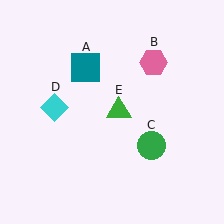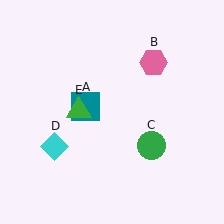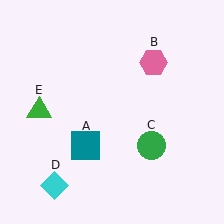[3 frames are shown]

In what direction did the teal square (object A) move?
The teal square (object A) moved down.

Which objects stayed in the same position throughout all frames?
Pink hexagon (object B) and green circle (object C) remained stationary.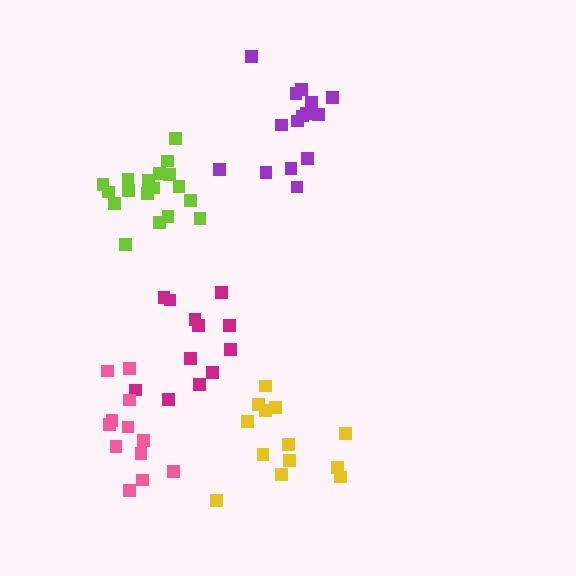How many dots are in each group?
Group 1: 12 dots, Group 2: 15 dots, Group 3: 18 dots, Group 4: 13 dots, Group 5: 12 dots (70 total).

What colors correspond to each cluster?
The clusters are colored: magenta, purple, lime, yellow, pink.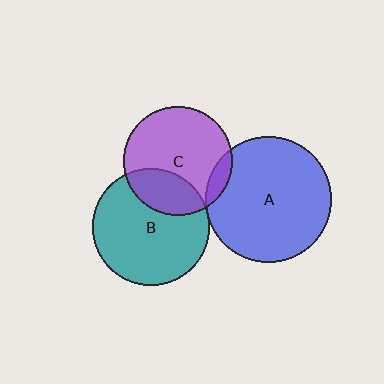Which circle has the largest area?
Circle A (blue).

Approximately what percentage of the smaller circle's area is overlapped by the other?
Approximately 25%.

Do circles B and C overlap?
Yes.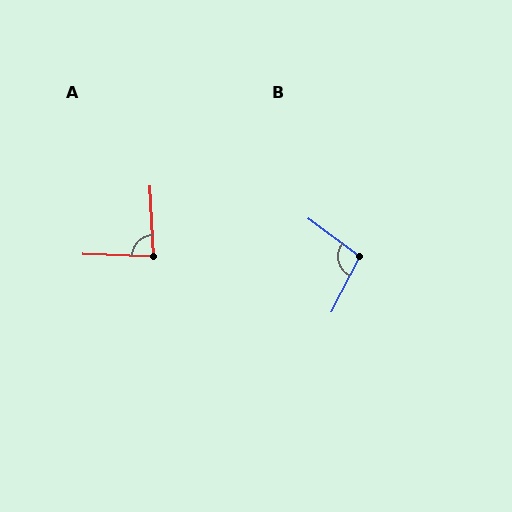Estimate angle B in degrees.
Approximately 100 degrees.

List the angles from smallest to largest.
A (85°), B (100°).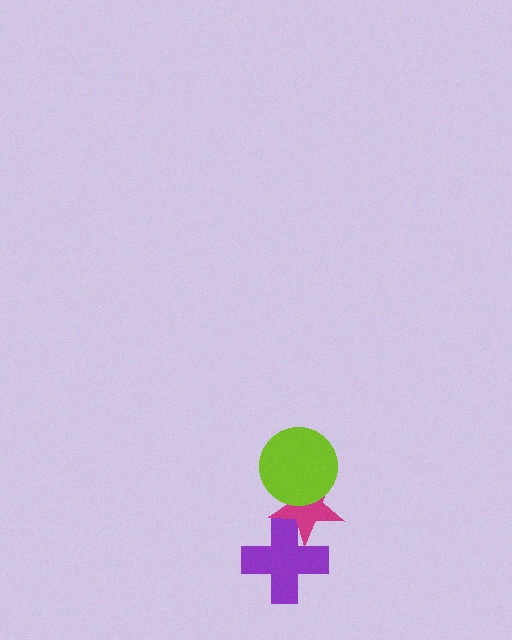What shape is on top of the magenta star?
The lime circle is on top of the magenta star.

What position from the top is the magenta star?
The magenta star is 2nd from the top.